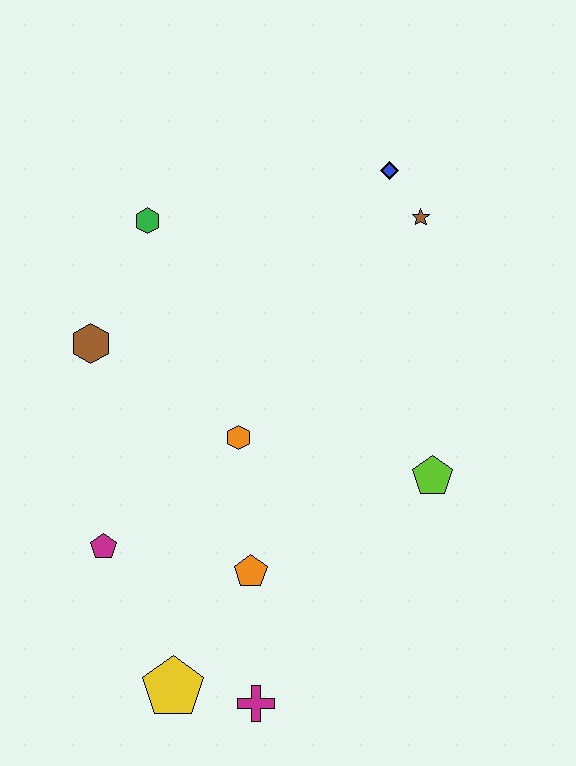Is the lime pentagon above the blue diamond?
No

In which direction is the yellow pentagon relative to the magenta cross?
The yellow pentagon is to the left of the magenta cross.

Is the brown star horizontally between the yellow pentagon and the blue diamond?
No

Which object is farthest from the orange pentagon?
The blue diamond is farthest from the orange pentagon.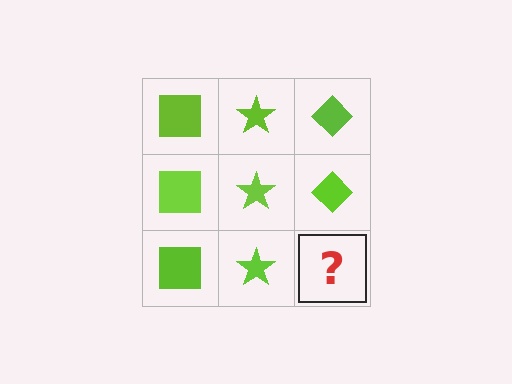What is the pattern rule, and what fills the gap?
The rule is that each column has a consistent shape. The gap should be filled with a lime diamond.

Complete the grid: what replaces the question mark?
The question mark should be replaced with a lime diamond.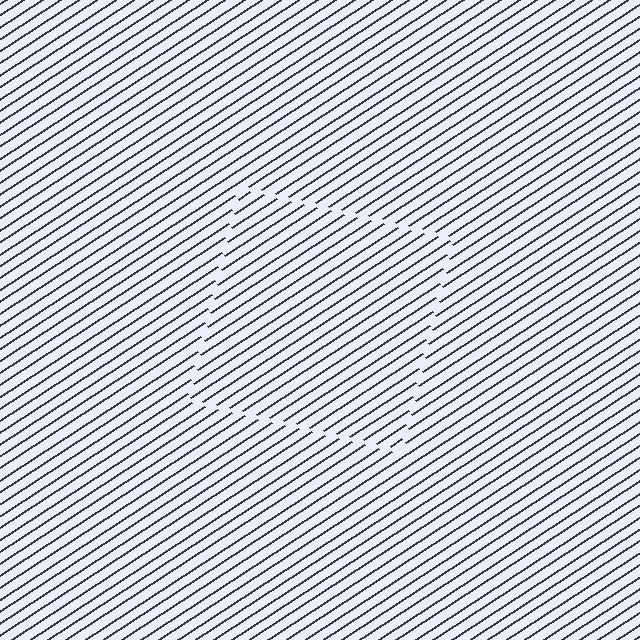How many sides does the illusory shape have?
4 sides — the line-ends trace a square.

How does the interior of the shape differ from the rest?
The interior of the shape contains the same grating, shifted by half a period — the contour is defined by the phase discontinuity where line-ends from the inner and outer gratings abut.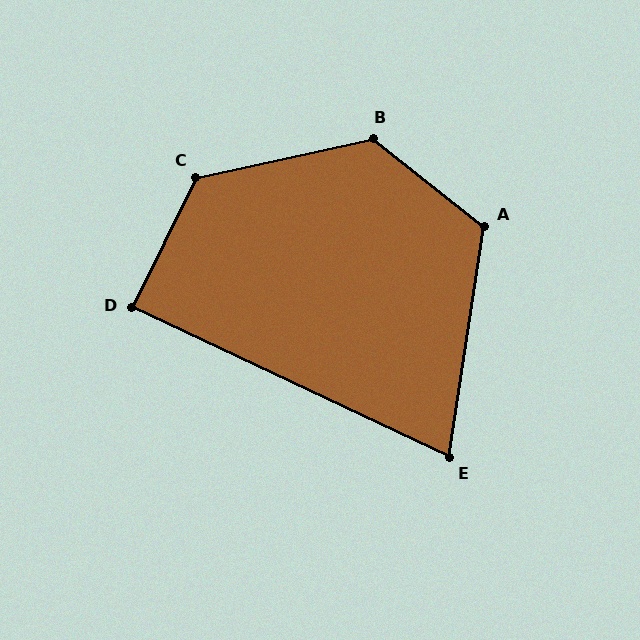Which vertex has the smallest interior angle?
E, at approximately 73 degrees.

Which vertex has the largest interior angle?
B, at approximately 129 degrees.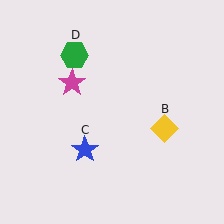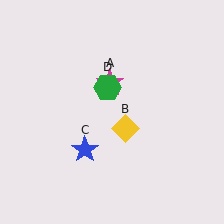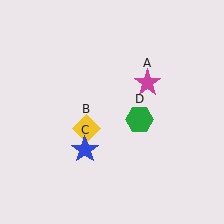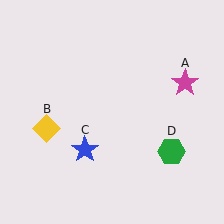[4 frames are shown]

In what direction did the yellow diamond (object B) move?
The yellow diamond (object B) moved left.